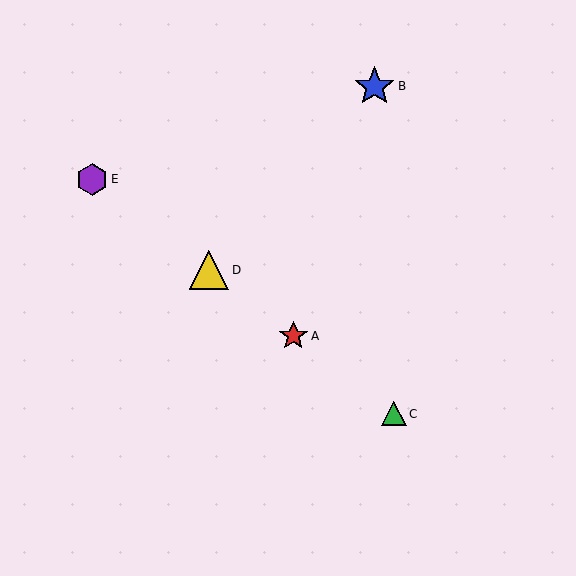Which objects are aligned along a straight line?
Objects A, C, D, E are aligned along a straight line.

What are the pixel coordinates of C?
Object C is at (394, 414).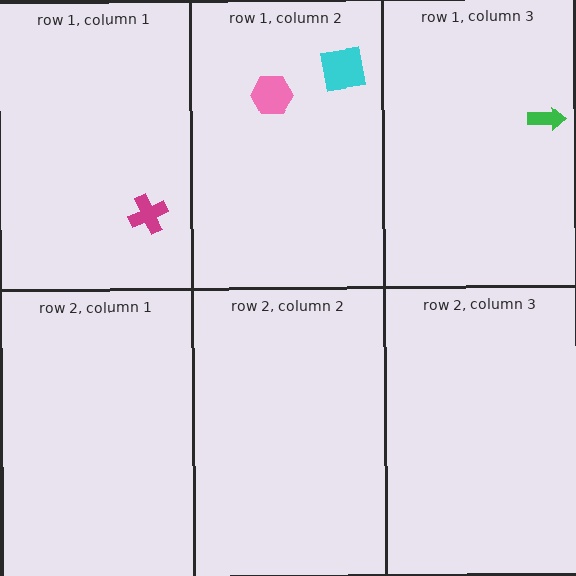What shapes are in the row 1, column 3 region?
The green arrow.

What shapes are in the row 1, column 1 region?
The magenta cross.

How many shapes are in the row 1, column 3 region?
1.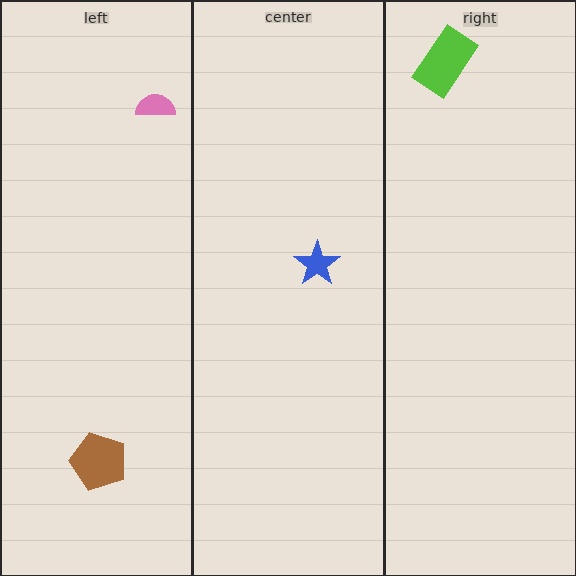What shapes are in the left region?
The brown pentagon, the pink semicircle.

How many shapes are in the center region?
1.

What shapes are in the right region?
The lime rectangle.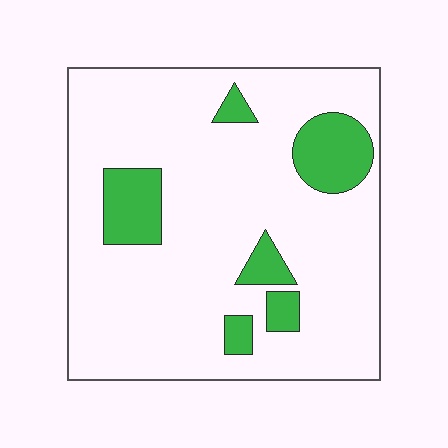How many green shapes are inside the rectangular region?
6.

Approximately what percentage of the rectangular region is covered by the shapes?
Approximately 15%.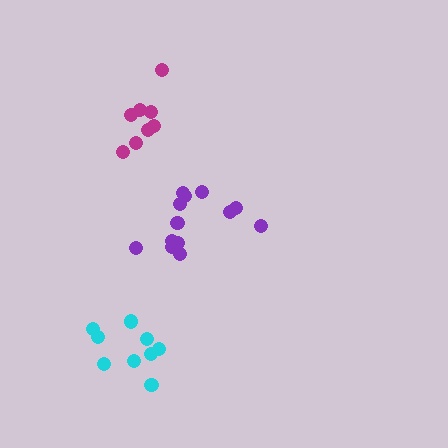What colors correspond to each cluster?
The clusters are colored: purple, cyan, magenta.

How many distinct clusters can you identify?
There are 3 distinct clusters.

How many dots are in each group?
Group 1: 13 dots, Group 2: 9 dots, Group 3: 8 dots (30 total).